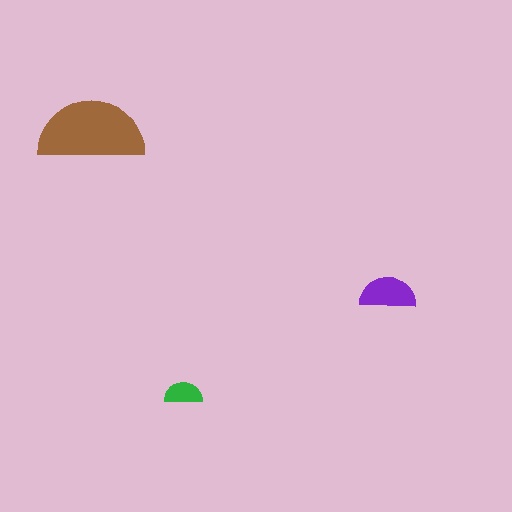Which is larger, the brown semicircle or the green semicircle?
The brown one.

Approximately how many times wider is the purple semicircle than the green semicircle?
About 1.5 times wider.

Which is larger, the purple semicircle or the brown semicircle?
The brown one.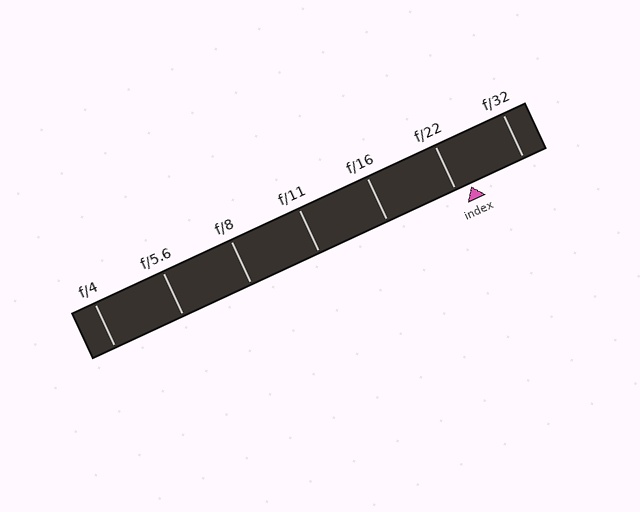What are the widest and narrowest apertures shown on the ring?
The widest aperture shown is f/4 and the narrowest is f/32.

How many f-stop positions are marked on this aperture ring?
There are 7 f-stop positions marked.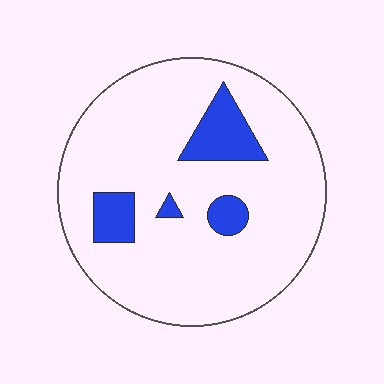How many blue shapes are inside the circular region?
4.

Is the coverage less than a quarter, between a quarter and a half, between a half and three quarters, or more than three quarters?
Less than a quarter.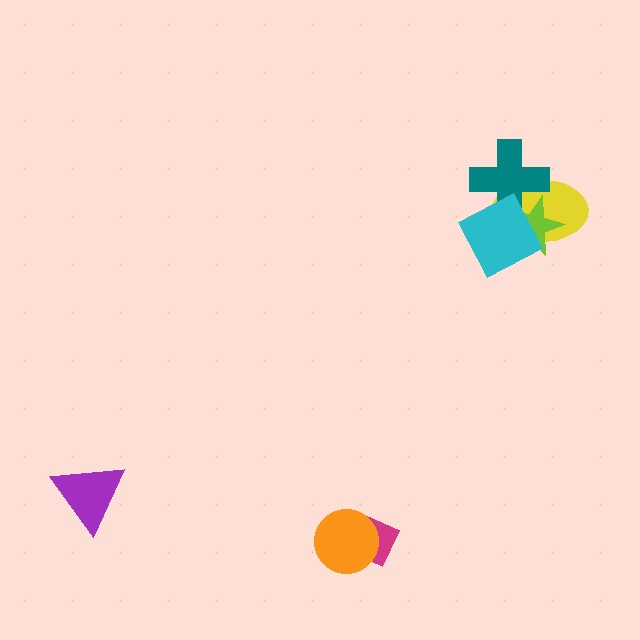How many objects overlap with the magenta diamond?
1 object overlaps with the magenta diamond.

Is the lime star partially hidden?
Yes, it is partially covered by another shape.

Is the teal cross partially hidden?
Yes, it is partially covered by another shape.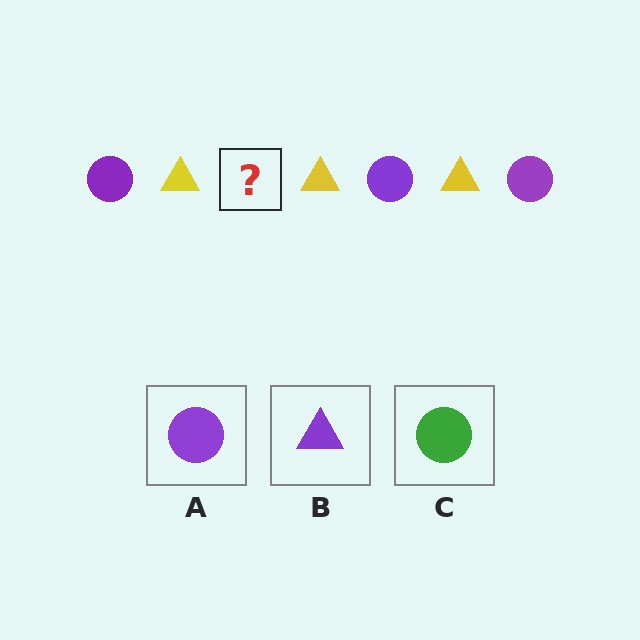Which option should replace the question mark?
Option A.